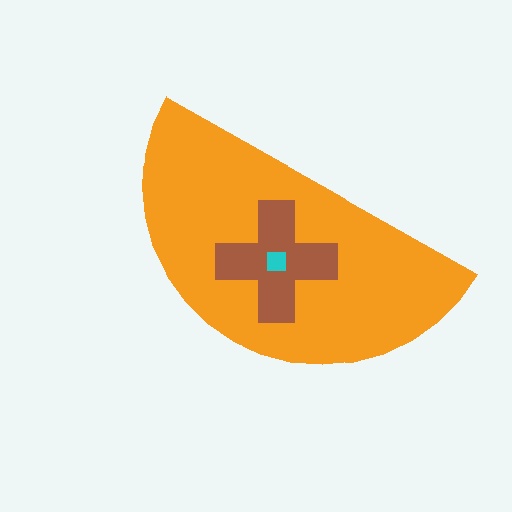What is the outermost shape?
The orange semicircle.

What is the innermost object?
The cyan square.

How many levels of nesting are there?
3.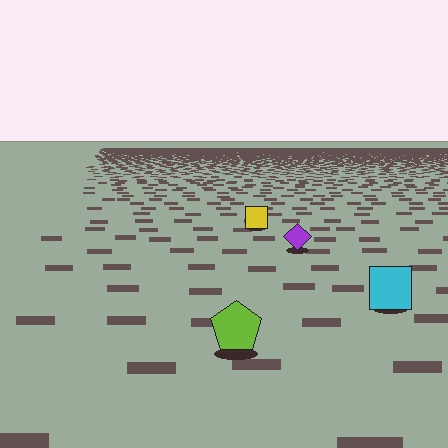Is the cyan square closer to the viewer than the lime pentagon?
No. The lime pentagon is closer — you can tell from the texture gradient: the ground texture is coarser near it.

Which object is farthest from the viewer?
The yellow square is farthest from the viewer. It appears smaller and the ground texture around it is denser.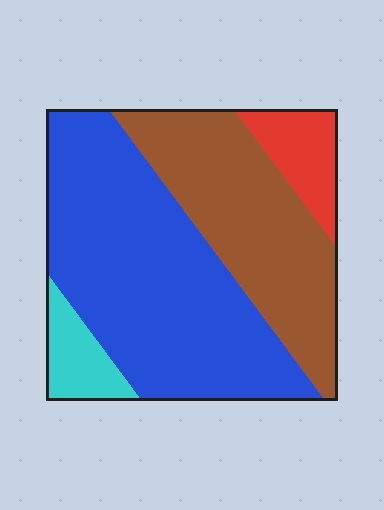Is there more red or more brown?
Brown.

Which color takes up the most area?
Blue, at roughly 50%.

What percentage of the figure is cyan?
Cyan takes up about one tenth (1/10) of the figure.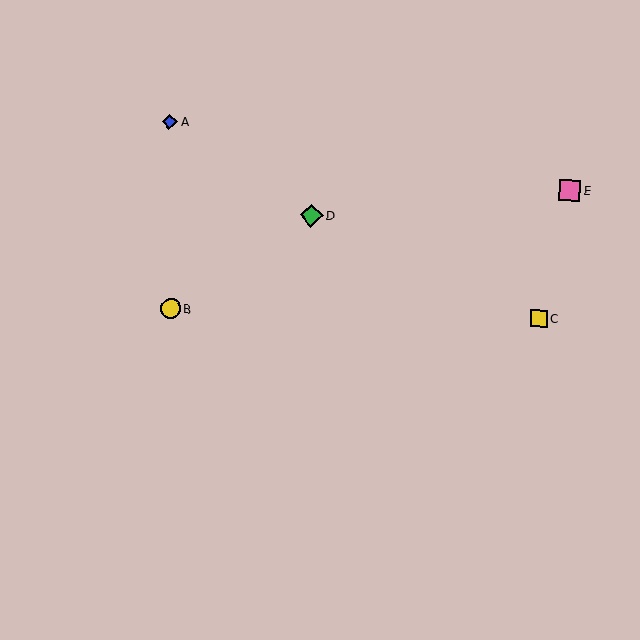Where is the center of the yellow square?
The center of the yellow square is at (539, 319).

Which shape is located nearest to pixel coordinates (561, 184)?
The pink square (labeled E) at (570, 190) is nearest to that location.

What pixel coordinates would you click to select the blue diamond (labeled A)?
Click at (170, 122) to select the blue diamond A.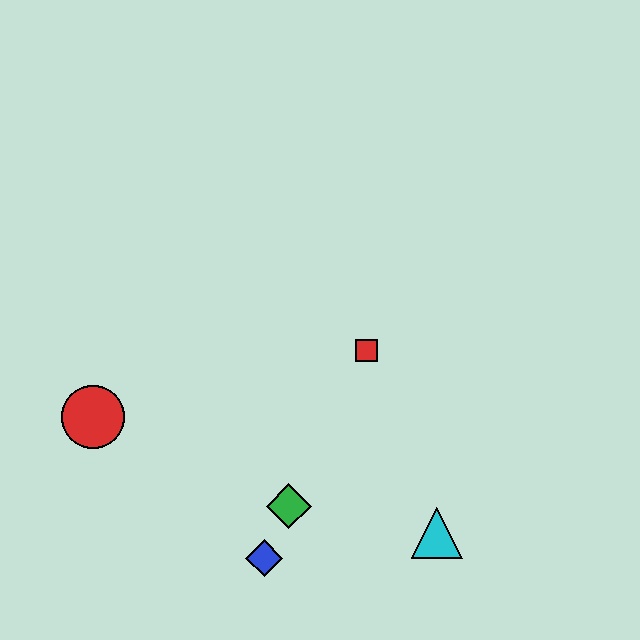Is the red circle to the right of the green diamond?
No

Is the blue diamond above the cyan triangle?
No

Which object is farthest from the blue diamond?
The red square is farthest from the blue diamond.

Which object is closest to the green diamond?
The blue diamond is closest to the green diamond.